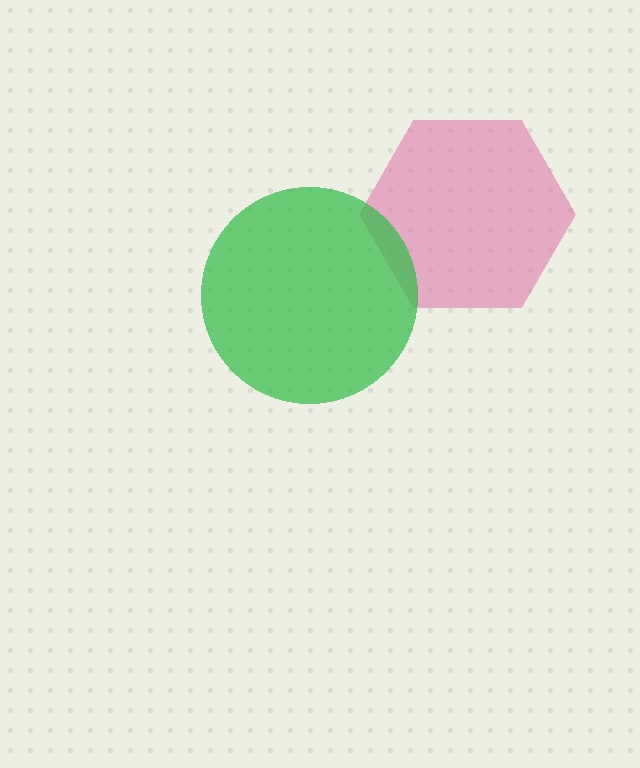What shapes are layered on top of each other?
The layered shapes are: a pink hexagon, a green circle.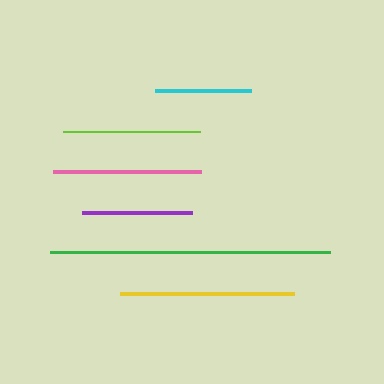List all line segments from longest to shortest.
From longest to shortest: green, yellow, pink, lime, purple, cyan.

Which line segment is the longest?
The green line is the longest at approximately 281 pixels.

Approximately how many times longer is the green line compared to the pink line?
The green line is approximately 1.9 times the length of the pink line.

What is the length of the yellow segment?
The yellow segment is approximately 174 pixels long.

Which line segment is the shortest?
The cyan line is the shortest at approximately 95 pixels.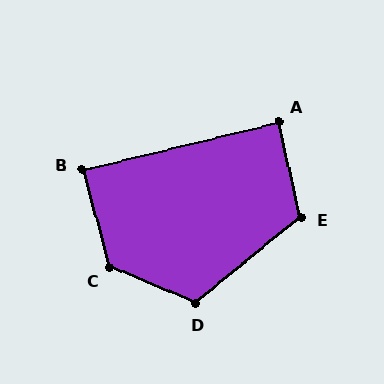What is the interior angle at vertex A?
Approximately 89 degrees (approximately right).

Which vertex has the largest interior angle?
C, at approximately 128 degrees.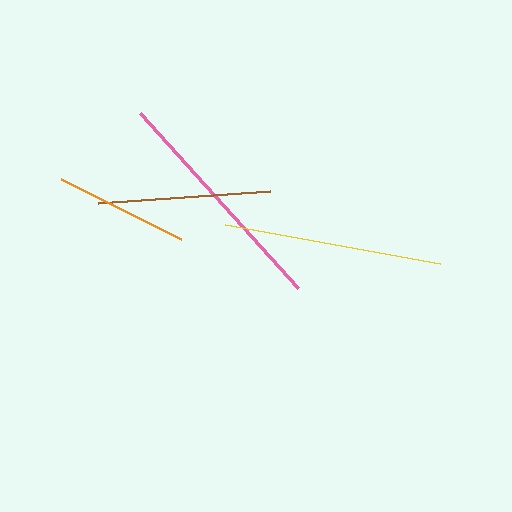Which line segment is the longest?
The pink line is the longest at approximately 235 pixels.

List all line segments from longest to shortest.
From longest to shortest: pink, yellow, brown, orange.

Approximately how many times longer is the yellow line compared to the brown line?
The yellow line is approximately 1.3 times the length of the brown line.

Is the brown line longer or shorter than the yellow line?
The yellow line is longer than the brown line.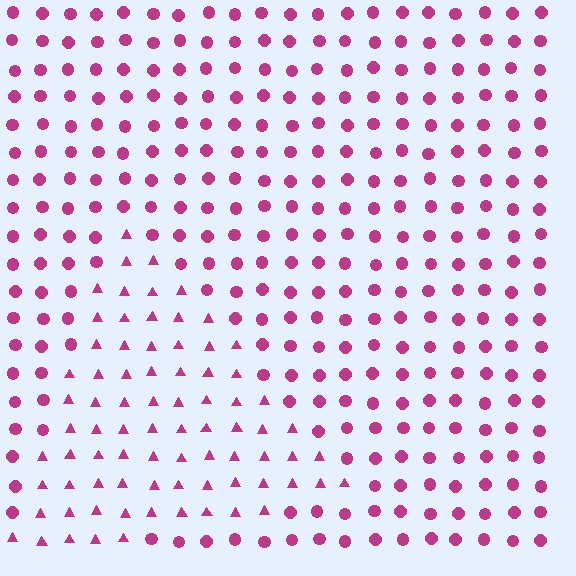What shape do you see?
I see a triangle.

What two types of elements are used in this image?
The image uses triangles inside the triangle region and circles outside it.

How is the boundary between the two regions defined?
The boundary is defined by a change in element shape: triangles inside vs. circles outside. All elements share the same color and spacing.